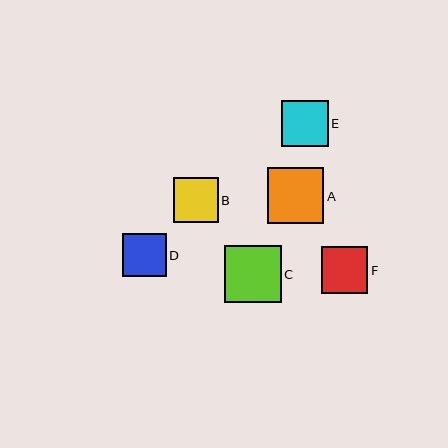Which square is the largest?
Square C is the largest with a size of approximately 57 pixels.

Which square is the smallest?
Square D is the smallest with a size of approximately 44 pixels.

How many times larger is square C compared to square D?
Square C is approximately 1.3 times the size of square D.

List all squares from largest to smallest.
From largest to smallest: C, A, E, F, B, D.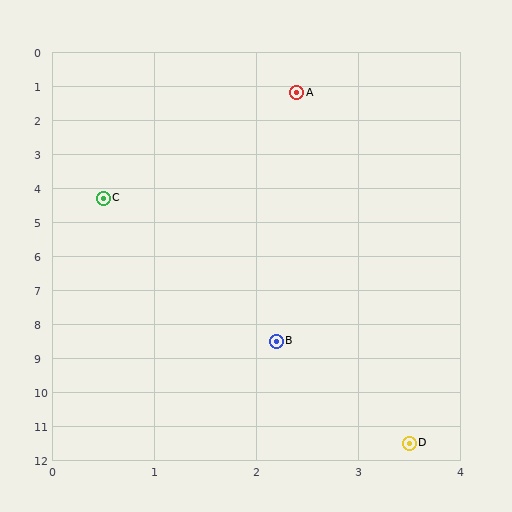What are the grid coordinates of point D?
Point D is at approximately (3.5, 11.5).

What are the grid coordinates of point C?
Point C is at approximately (0.5, 4.3).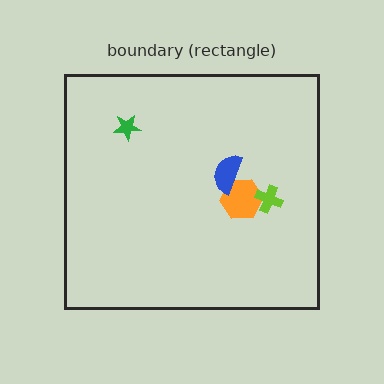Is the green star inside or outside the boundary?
Inside.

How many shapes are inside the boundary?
4 inside, 0 outside.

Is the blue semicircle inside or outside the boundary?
Inside.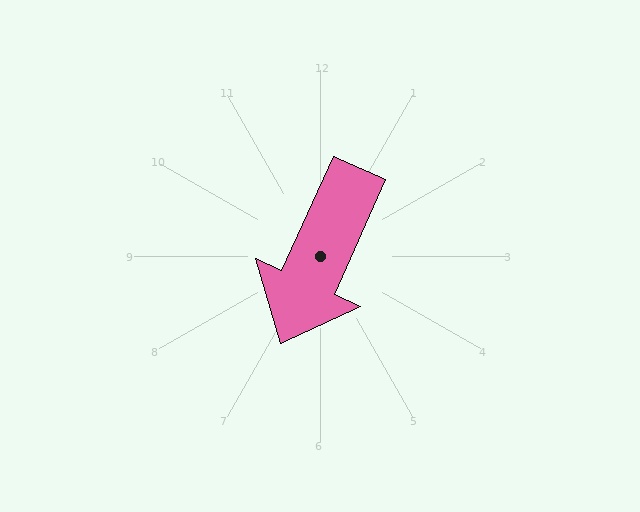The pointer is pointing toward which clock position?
Roughly 7 o'clock.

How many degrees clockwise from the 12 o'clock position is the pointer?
Approximately 204 degrees.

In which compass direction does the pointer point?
Southwest.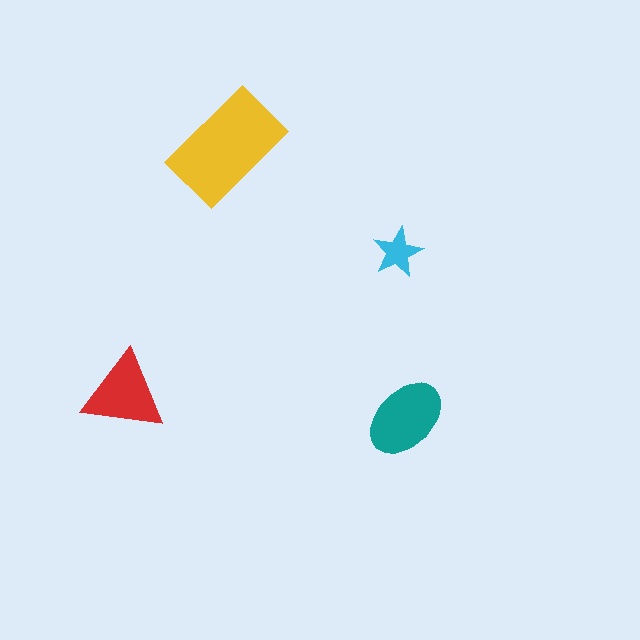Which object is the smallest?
The cyan star.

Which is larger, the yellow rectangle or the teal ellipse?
The yellow rectangle.